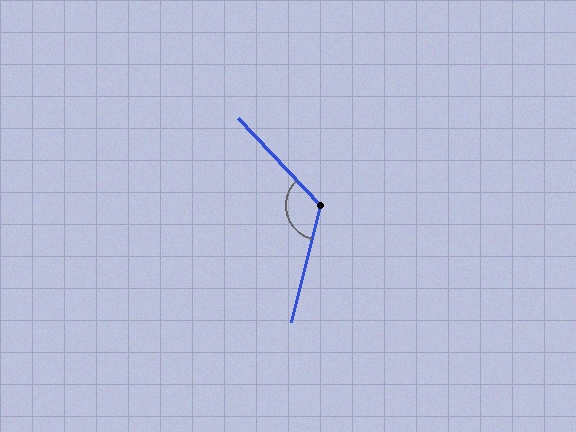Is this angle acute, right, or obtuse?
It is obtuse.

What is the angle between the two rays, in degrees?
Approximately 123 degrees.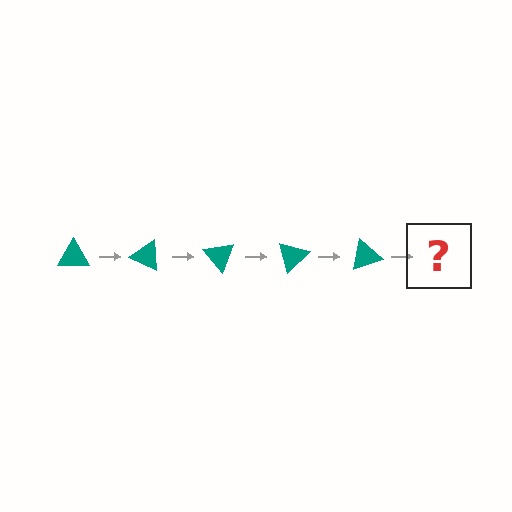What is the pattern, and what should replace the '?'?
The pattern is that the triangle rotates 25 degrees each step. The '?' should be a teal triangle rotated 125 degrees.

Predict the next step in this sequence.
The next step is a teal triangle rotated 125 degrees.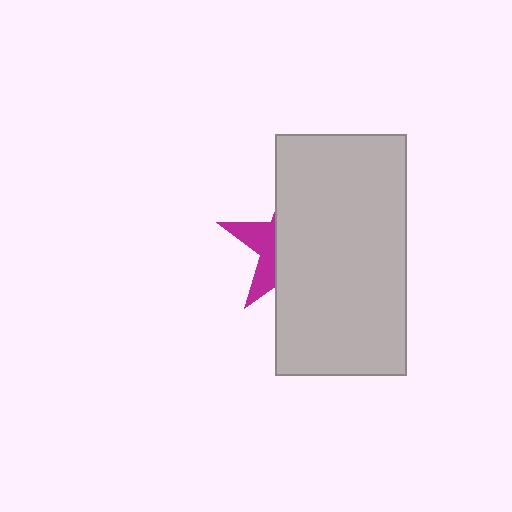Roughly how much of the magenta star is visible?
A small part of it is visible (roughly 32%).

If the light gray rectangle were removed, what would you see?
You would see the complete magenta star.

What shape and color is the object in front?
The object in front is a light gray rectangle.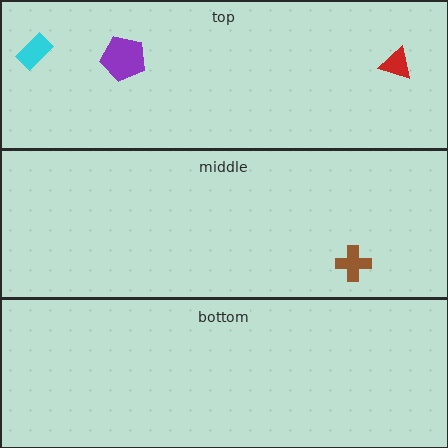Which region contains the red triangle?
The top region.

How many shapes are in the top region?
3.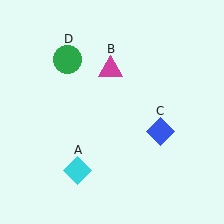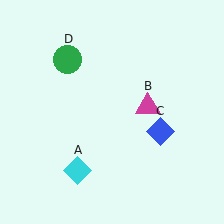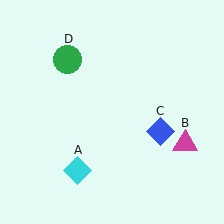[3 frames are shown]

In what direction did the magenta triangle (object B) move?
The magenta triangle (object B) moved down and to the right.